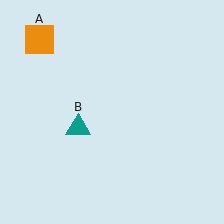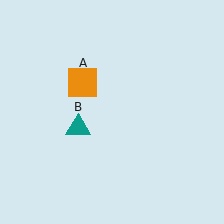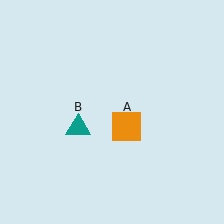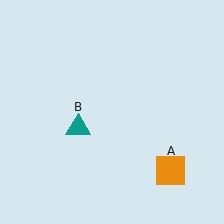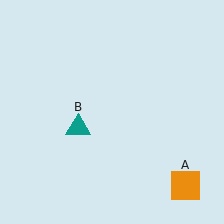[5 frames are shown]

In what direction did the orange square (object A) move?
The orange square (object A) moved down and to the right.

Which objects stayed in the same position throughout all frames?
Teal triangle (object B) remained stationary.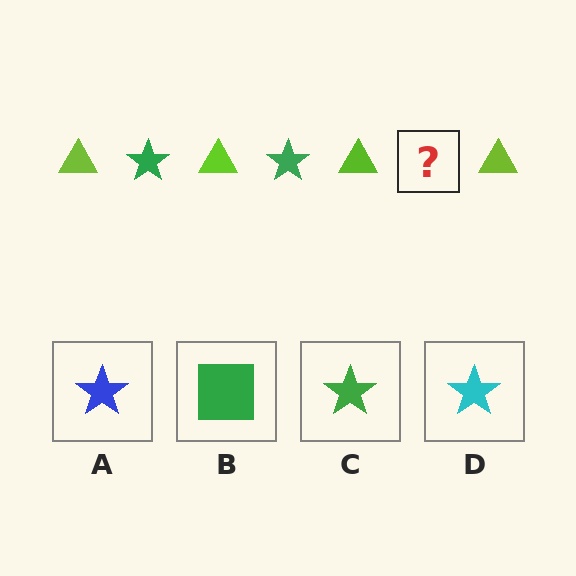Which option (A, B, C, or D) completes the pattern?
C.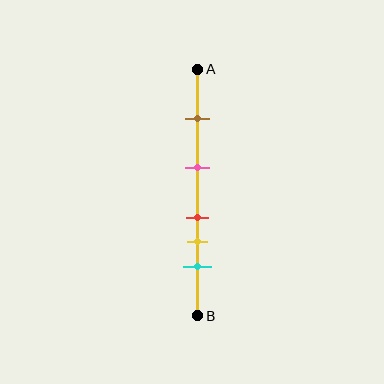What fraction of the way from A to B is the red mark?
The red mark is approximately 60% (0.6) of the way from A to B.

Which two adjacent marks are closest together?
The red and yellow marks are the closest adjacent pair.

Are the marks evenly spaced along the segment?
No, the marks are not evenly spaced.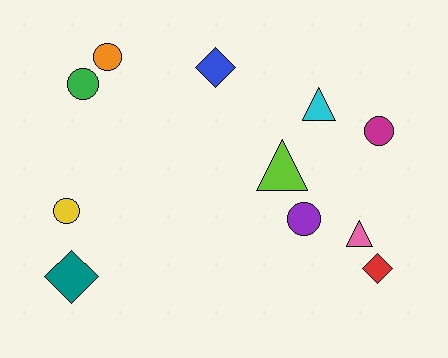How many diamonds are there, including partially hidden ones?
There are 3 diamonds.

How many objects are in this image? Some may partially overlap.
There are 11 objects.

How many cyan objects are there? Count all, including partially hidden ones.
There is 1 cyan object.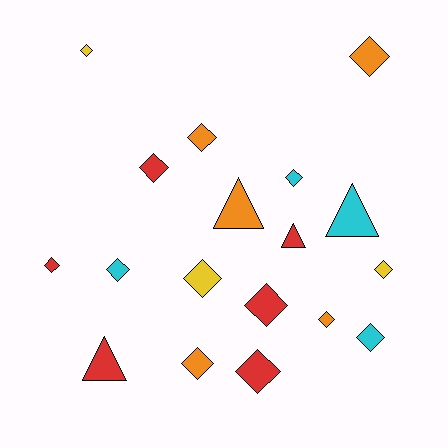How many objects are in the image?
There are 18 objects.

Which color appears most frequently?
Red, with 6 objects.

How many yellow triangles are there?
There are no yellow triangles.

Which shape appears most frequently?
Diamond, with 14 objects.